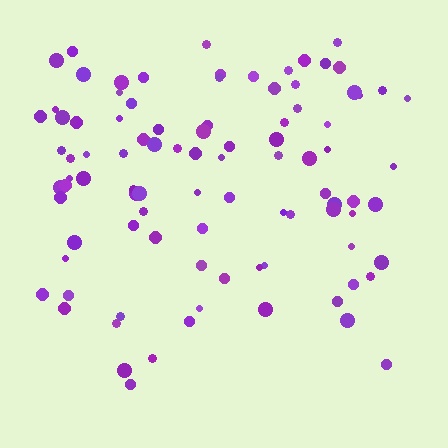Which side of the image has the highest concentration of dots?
The top.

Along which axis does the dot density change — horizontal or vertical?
Vertical.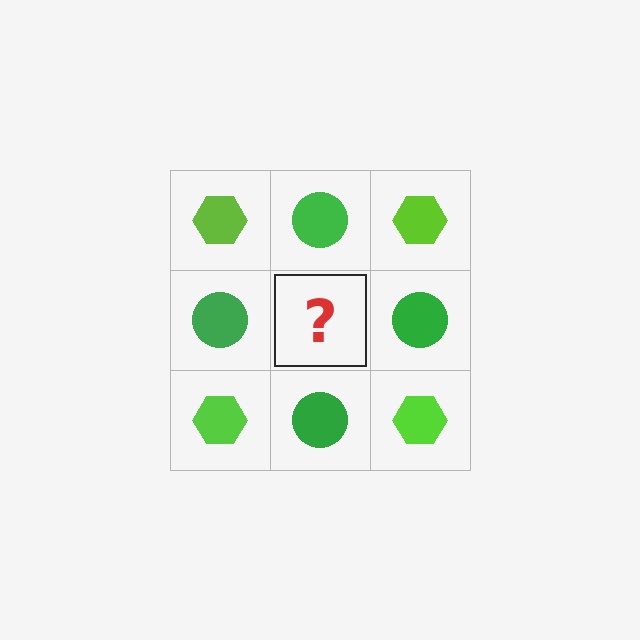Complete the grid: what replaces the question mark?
The question mark should be replaced with a lime hexagon.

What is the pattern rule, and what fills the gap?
The rule is that it alternates lime hexagon and green circle in a checkerboard pattern. The gap should be filled with a lime hexagon.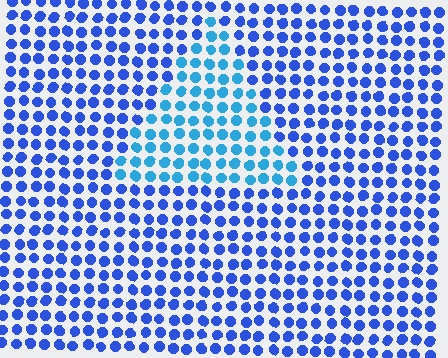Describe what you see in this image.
The image is filled with small blue elements in a uniform arrangement. A triangle-shaped region is visible where the elements are tinted to a slightly different hue, forming a subtle color boundary.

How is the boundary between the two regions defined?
The boundary is defined purely by a slight shift in hue (about 29 degrees). Spacing, size, and orientation are identical on both sides.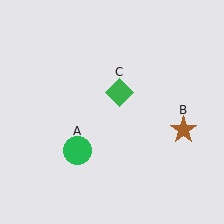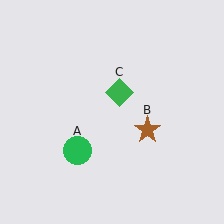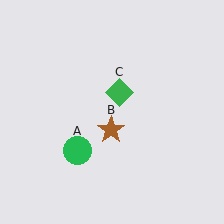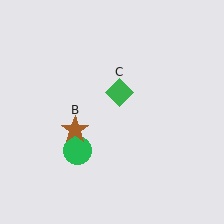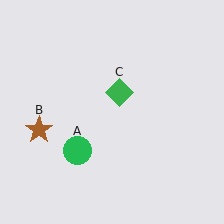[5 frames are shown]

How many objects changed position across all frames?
1 object changed position: brown star (object B).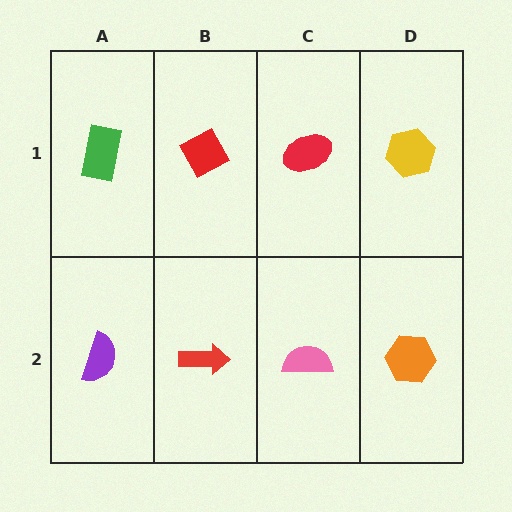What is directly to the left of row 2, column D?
A pink semicircle.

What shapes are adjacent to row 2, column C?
A red ellipse (row 1, column C), a red arrow (row 2, column B), an orange hexagon (row 2, column D).